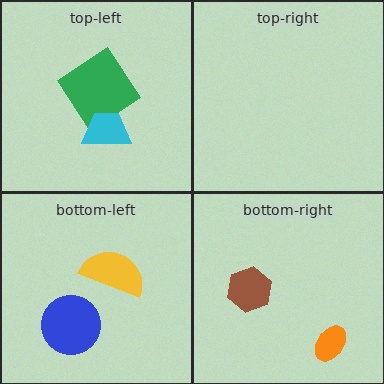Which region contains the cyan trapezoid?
The top-left region.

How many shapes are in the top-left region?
2.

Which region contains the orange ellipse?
The bottom-right region.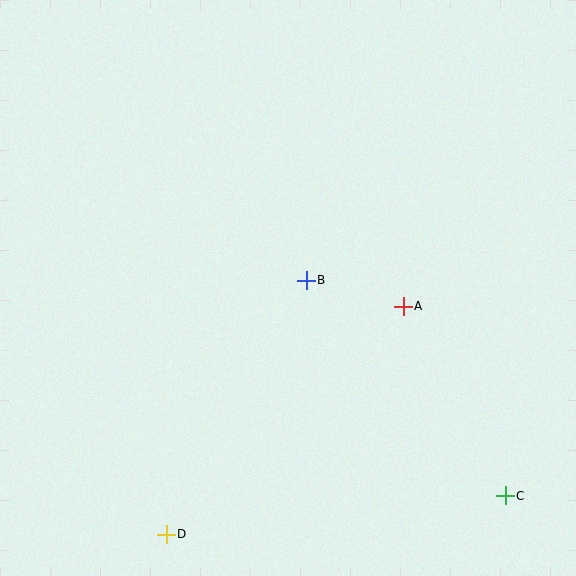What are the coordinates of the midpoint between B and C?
The midpoint between B and C is at (406, 388).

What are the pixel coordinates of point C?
Point C is at (505, 496).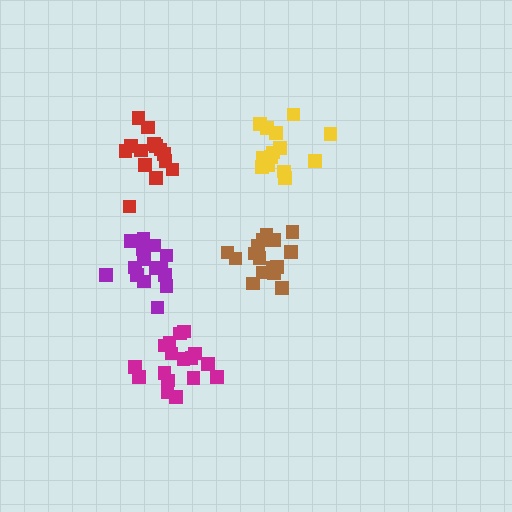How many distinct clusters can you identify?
There are 5 distinct clusters.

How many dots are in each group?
Group 1: 16 dots, Group 2: 14 dots, Group 3: 17 dots, Group 4: 14 dots, Group 5: 16 dots (77 total).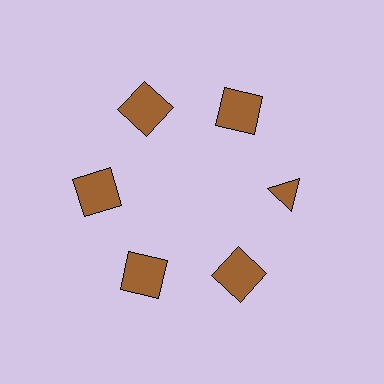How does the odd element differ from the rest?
It has a different shape: triangle instead of square.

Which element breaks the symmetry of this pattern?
The brown triangle at roughly the 3 o'clock position breaks the symmetry. All other shapes are brown squares.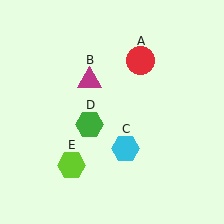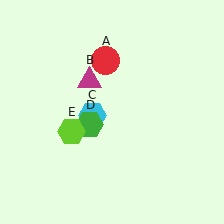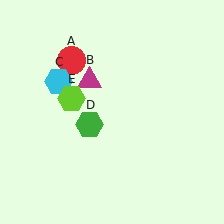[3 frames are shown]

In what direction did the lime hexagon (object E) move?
The lime hexagon (object E) moved up.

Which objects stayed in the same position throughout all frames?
Magenta triangle (object B) and green hexagon (object D) remained stationary.